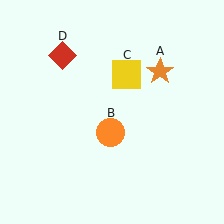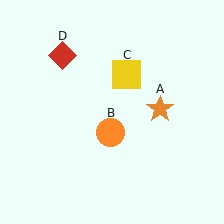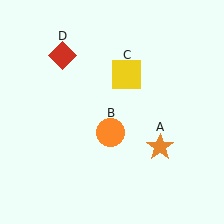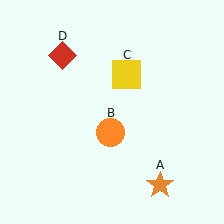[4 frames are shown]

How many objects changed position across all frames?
1 object changed position: orange star (object A).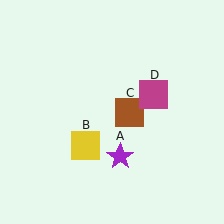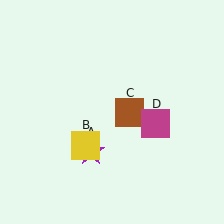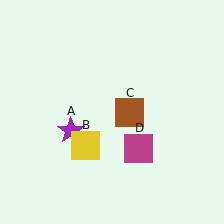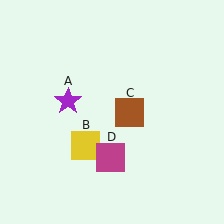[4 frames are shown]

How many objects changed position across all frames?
2 objects changed position: purple star (object A), magenta square (object D).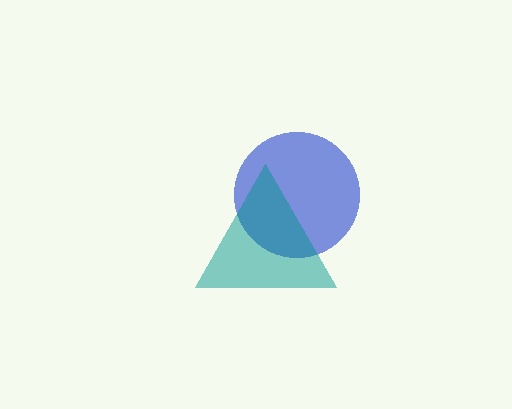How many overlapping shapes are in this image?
There are 2 overlapping shapes in the image.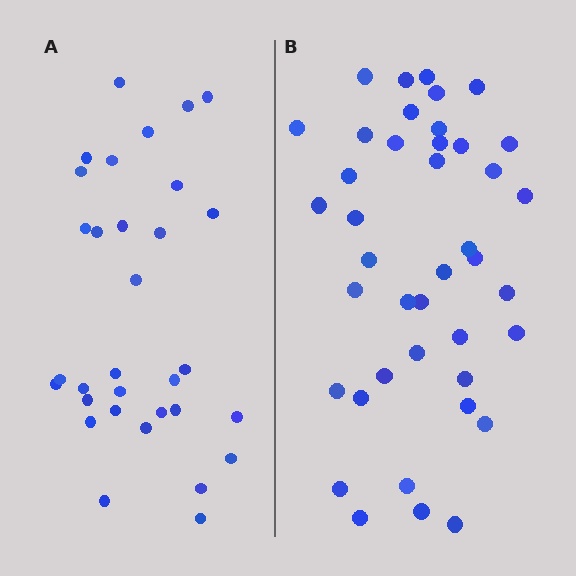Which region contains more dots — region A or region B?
Region B (the right region) has more dots.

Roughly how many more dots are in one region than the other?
Region B has roughly 8 or so more dots than region A.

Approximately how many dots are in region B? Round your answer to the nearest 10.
About 40 dots. (The exact count is 41, which rounds to 40.)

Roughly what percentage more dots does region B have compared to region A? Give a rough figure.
About 30% more.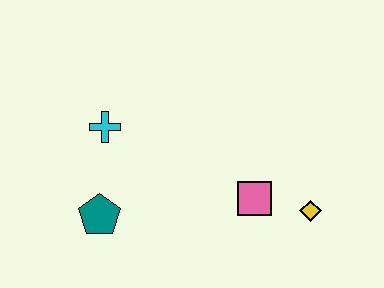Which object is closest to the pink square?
The yellow diamond is closest to the pink square.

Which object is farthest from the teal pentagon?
The yellow diamond is farthest from the teal pentagon.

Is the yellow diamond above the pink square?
No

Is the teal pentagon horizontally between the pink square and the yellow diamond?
No